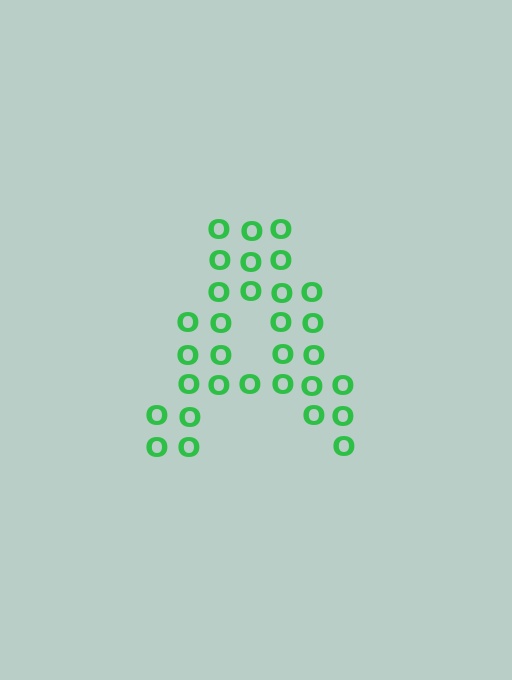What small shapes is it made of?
It is made of small letter O's.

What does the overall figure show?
The overall figure shows the letter A.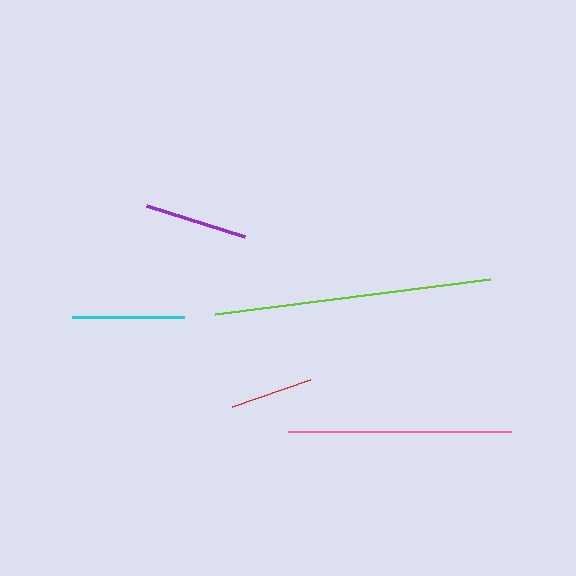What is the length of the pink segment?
The pink segment is approximately 222 pixels long.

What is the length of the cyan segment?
The cyan segment is approximately 112 pixels long.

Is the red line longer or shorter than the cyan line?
The cyan line is longer than the red line.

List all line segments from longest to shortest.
From longest to shortest: lime, pink, cyan, purple, red.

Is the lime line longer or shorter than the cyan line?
The lime line is longer than the cyan line.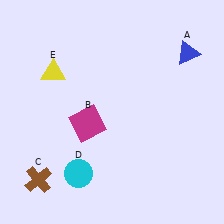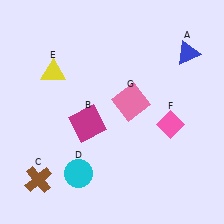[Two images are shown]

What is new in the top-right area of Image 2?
A pink square (G) was added in the top-right area of Image 2.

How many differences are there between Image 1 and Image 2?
There are 2 differences between the two images.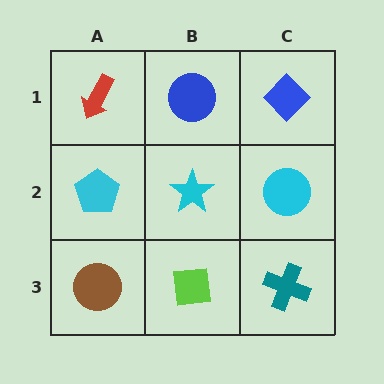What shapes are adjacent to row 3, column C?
A cyan circle (row 2, column C), a lime square (row 3, column B).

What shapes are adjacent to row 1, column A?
A cyan pentagon (row 2, column A), a blue circle (row 1, column B).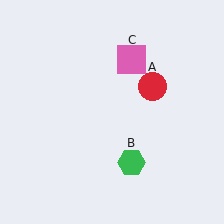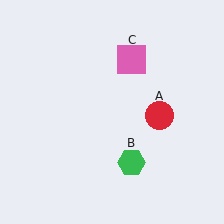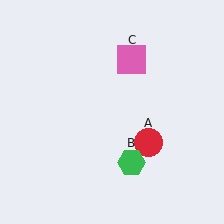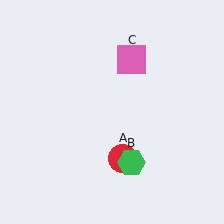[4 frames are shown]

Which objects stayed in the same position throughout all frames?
Green hexagon (object B) and pink square (object C) remained stationary.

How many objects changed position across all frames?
1 object changed position: red circle (object A).